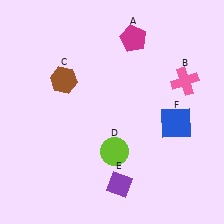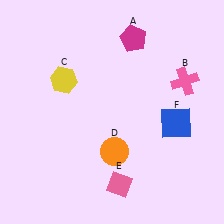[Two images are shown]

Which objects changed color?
C changed from brown to yellow. D changed from lime to orange. E changed from purple to pink.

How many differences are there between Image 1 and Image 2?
There are 3 differences between the two images.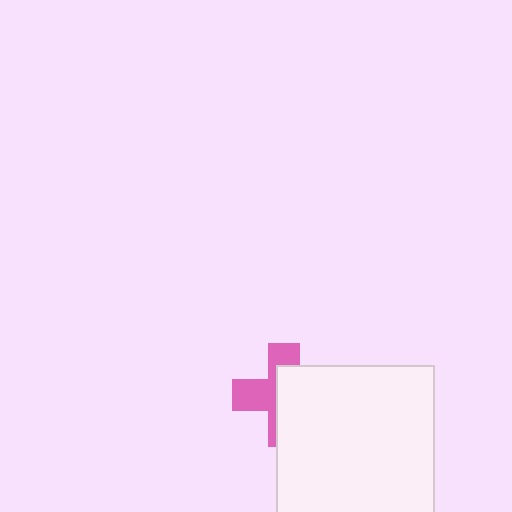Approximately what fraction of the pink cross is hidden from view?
Roughly 55% of the pink cross is hidden behind the white rectangle.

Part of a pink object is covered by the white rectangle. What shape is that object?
It is a cross.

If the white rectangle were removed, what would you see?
You would see the complete pink cross.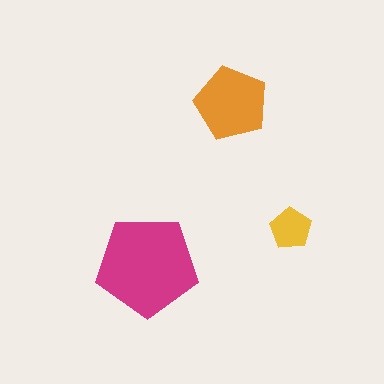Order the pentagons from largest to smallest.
the magenta one, the orange one, the yellow one.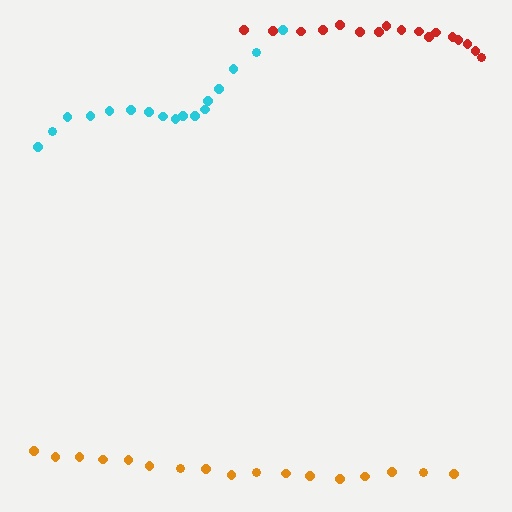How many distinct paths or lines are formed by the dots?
There are 3 distinct paths.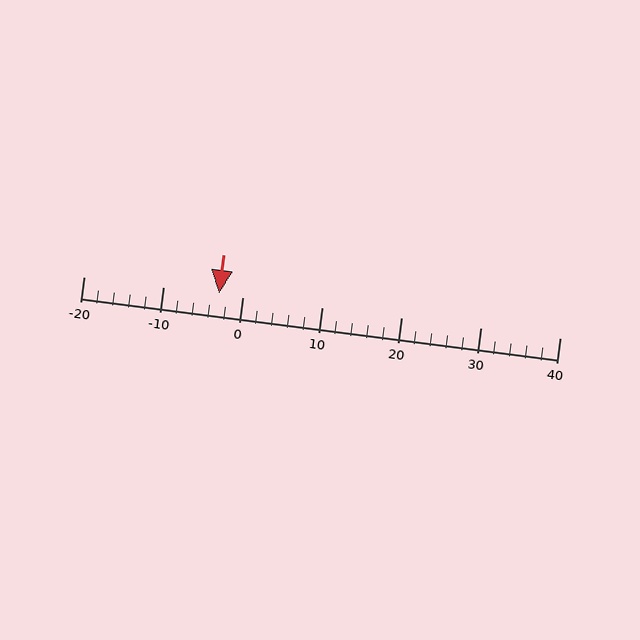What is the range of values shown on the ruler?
The ruler shows values from -20 to 40.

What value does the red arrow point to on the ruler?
The red arrow points to approximately -3.